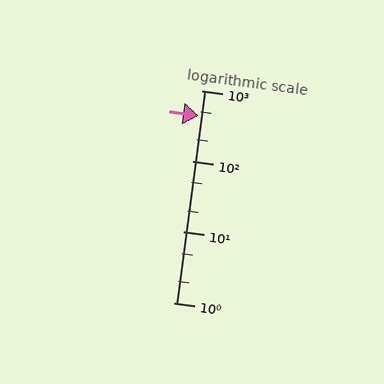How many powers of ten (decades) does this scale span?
The scale spans 3 decades, from 1 to 1000.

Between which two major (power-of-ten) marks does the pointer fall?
The pointer is between 100 and 1000.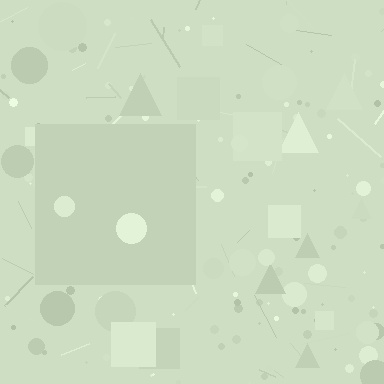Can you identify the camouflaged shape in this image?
The camouflaged shape is a square.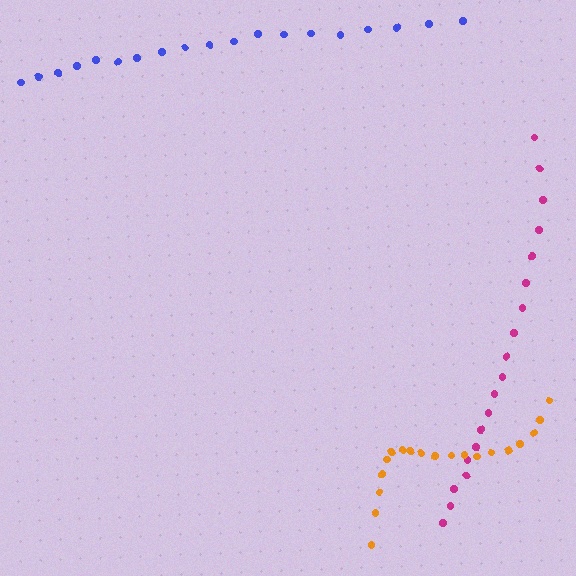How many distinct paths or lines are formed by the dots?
There are 3 distinct paths.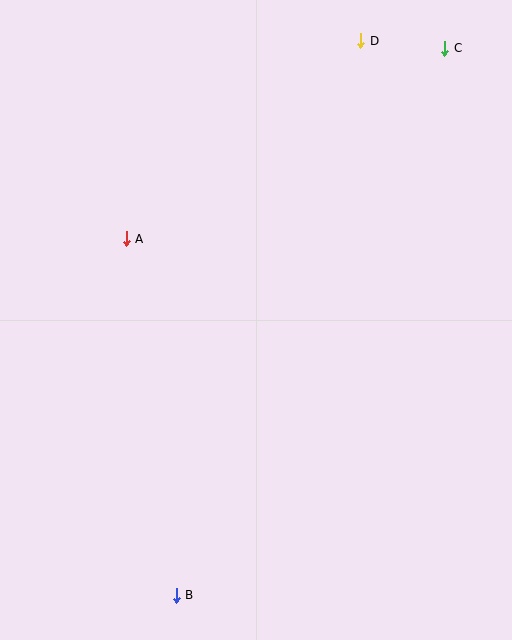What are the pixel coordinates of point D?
Point D is at (361, 41).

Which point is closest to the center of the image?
Point A at (126, 239) is closest to the center.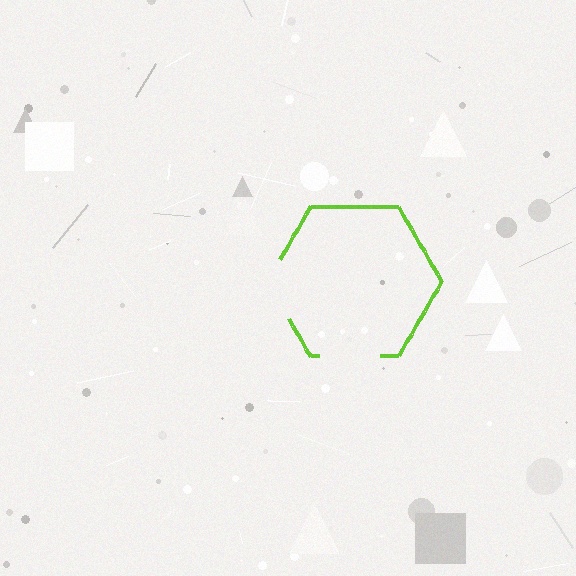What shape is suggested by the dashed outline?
The dashed outline suggests a hexagon.